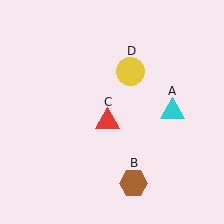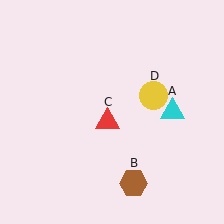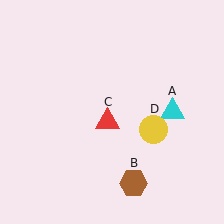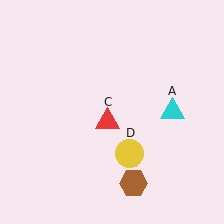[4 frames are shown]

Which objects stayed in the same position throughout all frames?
Cyan triangle (object A) and brown hexagon (object B) and red triangle (object C) remained stationary.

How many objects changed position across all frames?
1 object changed position: yellow circle (object D).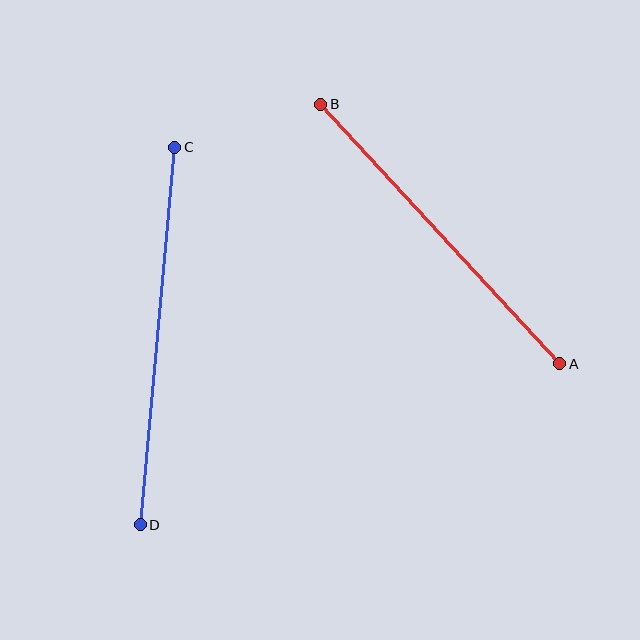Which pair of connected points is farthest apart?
Points C and D are farthest apart.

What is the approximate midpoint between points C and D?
The midpoint is at approximately (157, 336) pixels.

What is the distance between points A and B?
The distance is approximately 352 pixels.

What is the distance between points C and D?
The distance is approximately 379 pixels.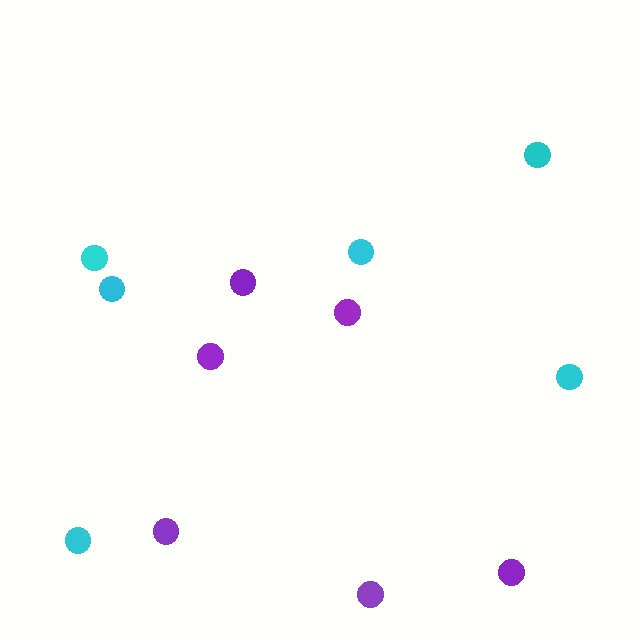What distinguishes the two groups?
There are 2 groups: one group of purple circles (6) and one group of cyan circles (6).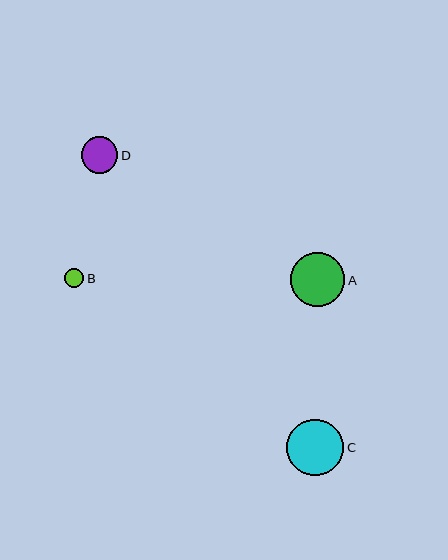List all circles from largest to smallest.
From largest to smallest: C, A, D, B.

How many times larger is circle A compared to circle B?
Circle A is approximately 2.9 times the size of circle B.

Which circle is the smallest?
Circle B is the smallest with a size of approximately 19 pixels.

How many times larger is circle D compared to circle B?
Circle D is approximately 2.0 times the size of circle B.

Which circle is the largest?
Circle C is the largest with a size of approximately 57 pixels.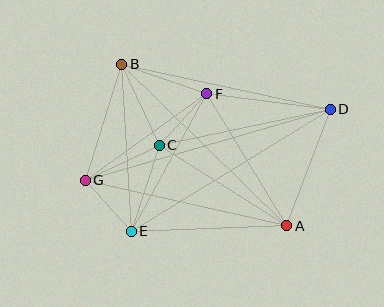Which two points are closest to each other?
Points E and G are closest to each other.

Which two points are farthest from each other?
Points D and G are farthest from each other.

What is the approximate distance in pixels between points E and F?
The distance between E and F is approximately 157 pixels.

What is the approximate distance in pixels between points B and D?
The distance between B and D is approximately 213 pixels.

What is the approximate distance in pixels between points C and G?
The distance between C and G is approximately 82 pixels.